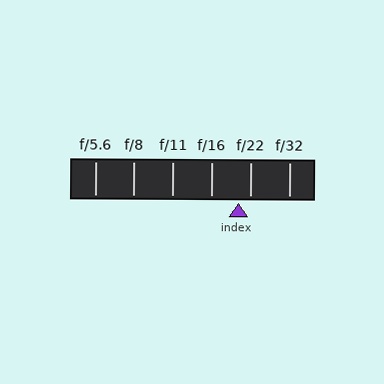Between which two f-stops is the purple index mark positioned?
The index mark is between f/16 and f/22.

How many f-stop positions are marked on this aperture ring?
There are 6 f-stop positions marked.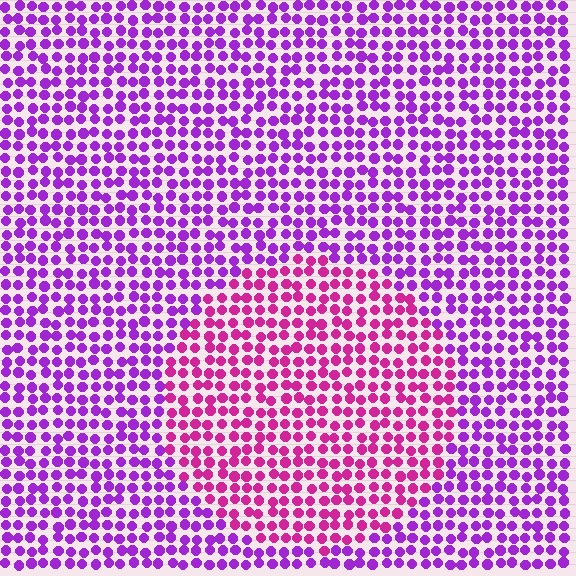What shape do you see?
I see a circle.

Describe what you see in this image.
The image is filled with small purple elements in a uniform arrangement. A circle-shaped region is visible where the elements are tinted to a slightly different hue, forming a subtle color boundary.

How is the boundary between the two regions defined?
The boundary is defined purely by a slight shift in hue (about 37 degrees). Spacing, size, and orientation are identical on both sides.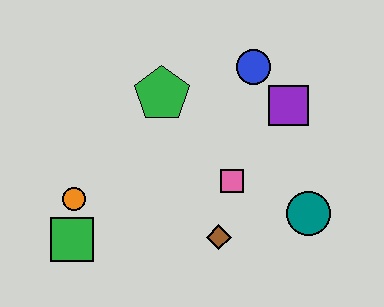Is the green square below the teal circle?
Yes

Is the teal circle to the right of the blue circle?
Yes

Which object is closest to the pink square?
The brown diamond is closest to the pink square.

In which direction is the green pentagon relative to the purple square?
The green pentagon is to the left of the purple square.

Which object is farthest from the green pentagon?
The teal circle is farthest from the green pentagon.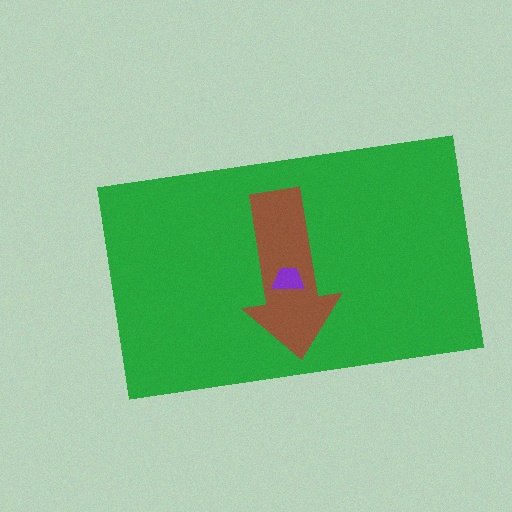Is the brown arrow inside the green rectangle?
Yes.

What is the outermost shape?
The green rectangle.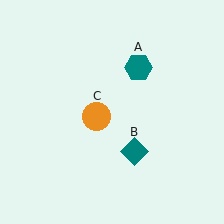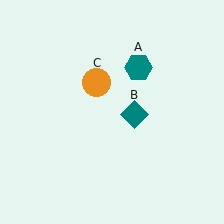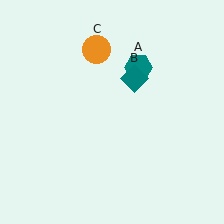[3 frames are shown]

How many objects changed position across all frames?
2 objects changed position: teal diamond (object B), orange circle (object C).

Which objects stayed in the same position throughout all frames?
Teal hexagon (object A) remained stationary.